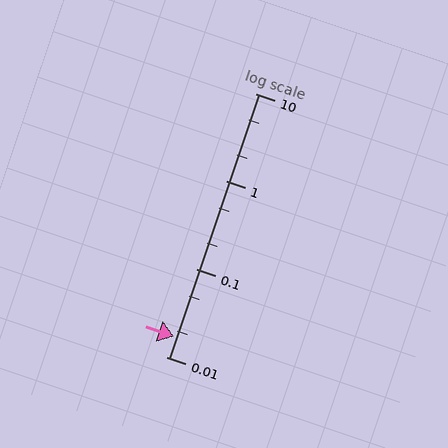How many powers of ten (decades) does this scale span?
The scale spans 3 decades, from 0.01 to 10.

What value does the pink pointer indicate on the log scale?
The pointer indicates approximately 0.017.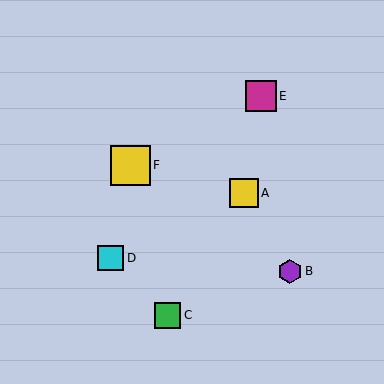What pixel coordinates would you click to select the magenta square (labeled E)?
Click at (261, 96) to select the magenta square E.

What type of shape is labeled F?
Shape F is a yellow square.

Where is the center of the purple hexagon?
The center of the purple hexagon is at (290, 272).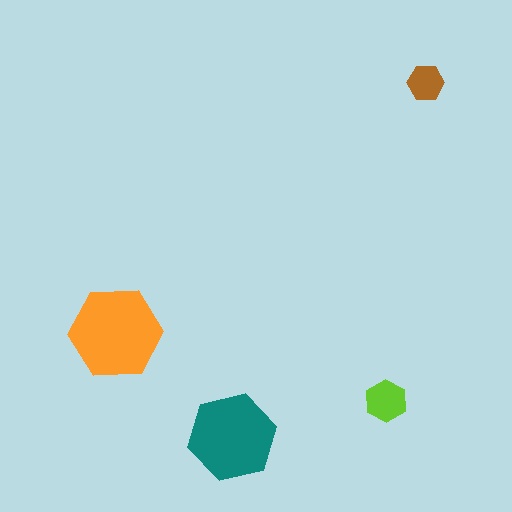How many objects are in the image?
There are 4 objects in the image.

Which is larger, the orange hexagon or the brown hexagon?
The orange one.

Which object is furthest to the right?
The brown hexagon is rightmost.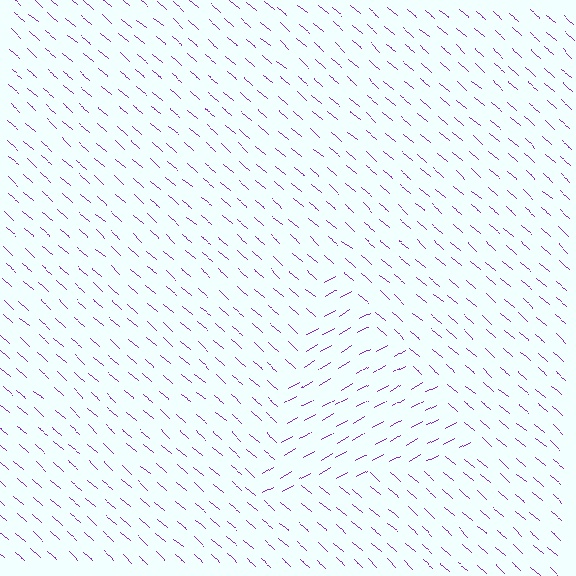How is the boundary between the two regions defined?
The boundary is defined purely by a change in line orientation (approximately 71 degrees difference). All lines are the same color and thickness.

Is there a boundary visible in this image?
Yes, there is a texture boundary formed by a change in line orientation.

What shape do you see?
I see a triangle.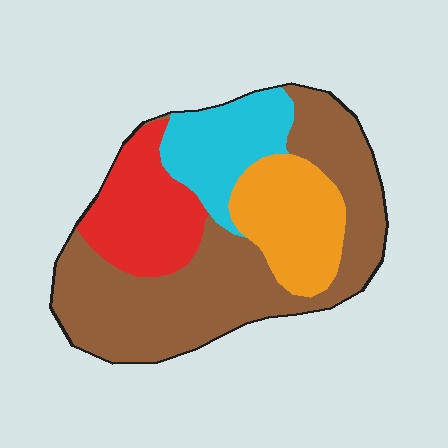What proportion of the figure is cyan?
Cyan takes up about one sixth (1/6) of the figure.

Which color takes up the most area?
Brown, at roughly 50%.